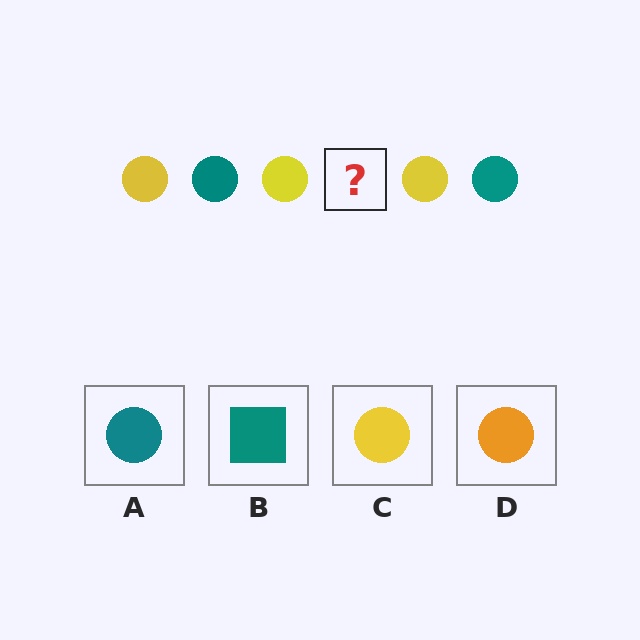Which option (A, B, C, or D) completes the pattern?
A.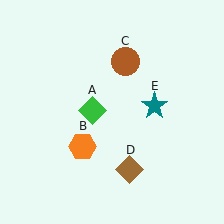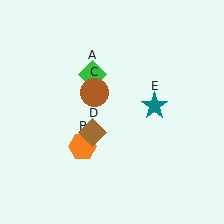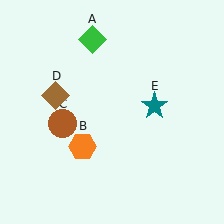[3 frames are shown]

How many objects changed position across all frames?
3 objects changed position: green diamond (object A), brown circle (object C), brown diamond (object D).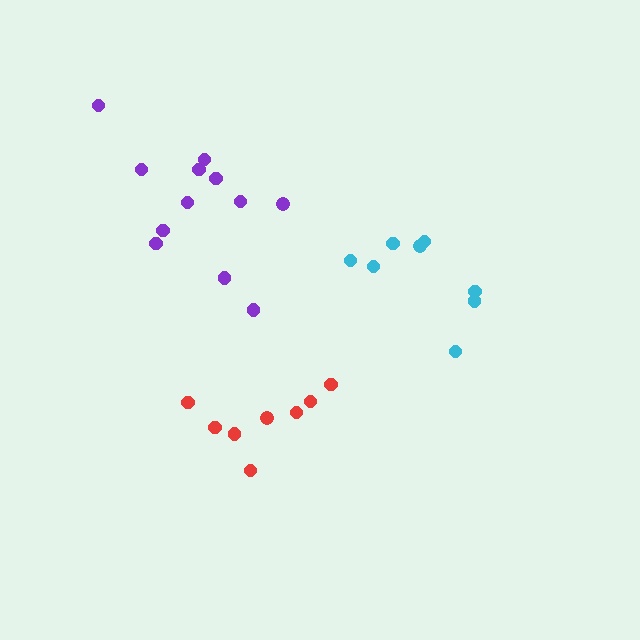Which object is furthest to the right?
The cyan cluster is rightmost.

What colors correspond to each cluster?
The clusters are colored: red, cyan, purple.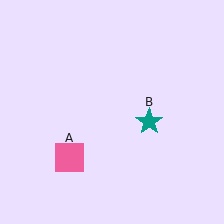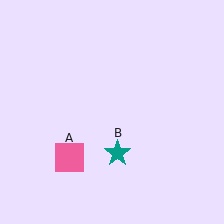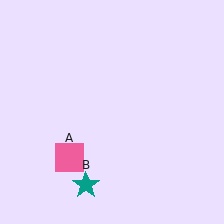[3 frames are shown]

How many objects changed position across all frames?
1 object changed position: teal star (object B).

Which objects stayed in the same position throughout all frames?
Pink square (object A) remained stationary.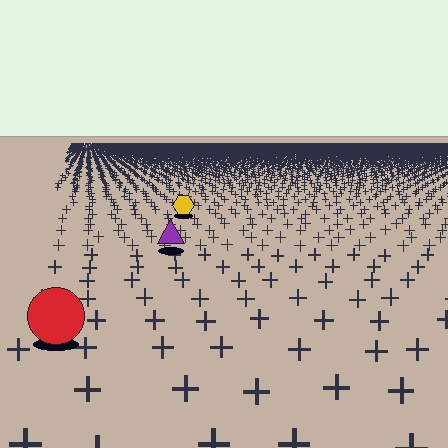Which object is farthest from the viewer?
The yellow hexagon is farthest from the viewer. It appears smaller and the ground texture around it is denser.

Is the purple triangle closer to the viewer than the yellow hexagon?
Yes. The purple triangle is closer — you can tell from the texture gradient: the ground texture is coarser near it.